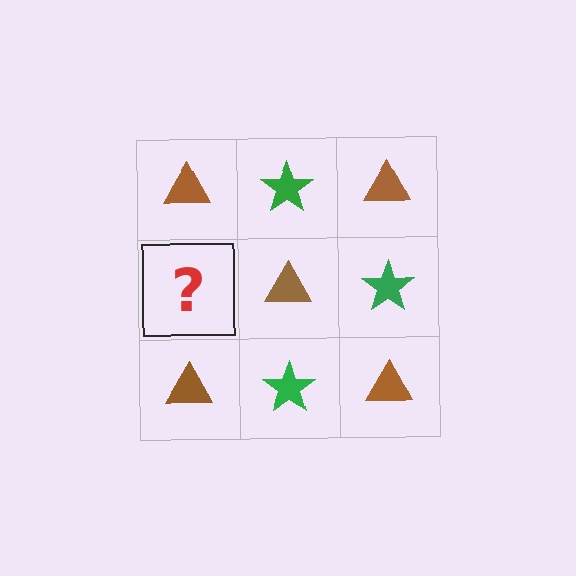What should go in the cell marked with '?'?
The missing cell should contain a green star.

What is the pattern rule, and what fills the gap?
The rule is that it alternates brown triangle and green star in a checkerboard pattern. The gap should be filled with a green star.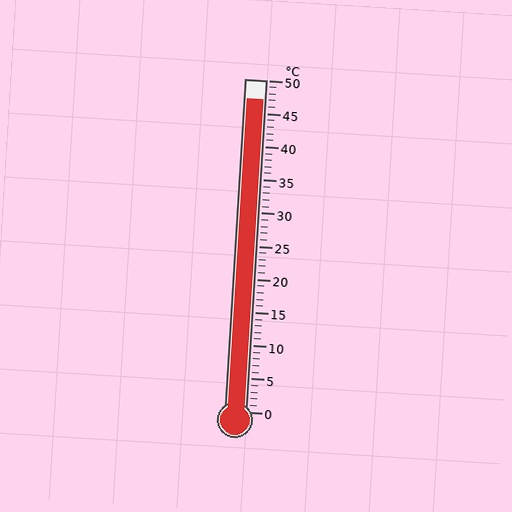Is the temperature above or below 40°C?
The temperature is above 40°C.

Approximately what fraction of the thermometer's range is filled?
The thermometer is filled to approximately 95% of its range.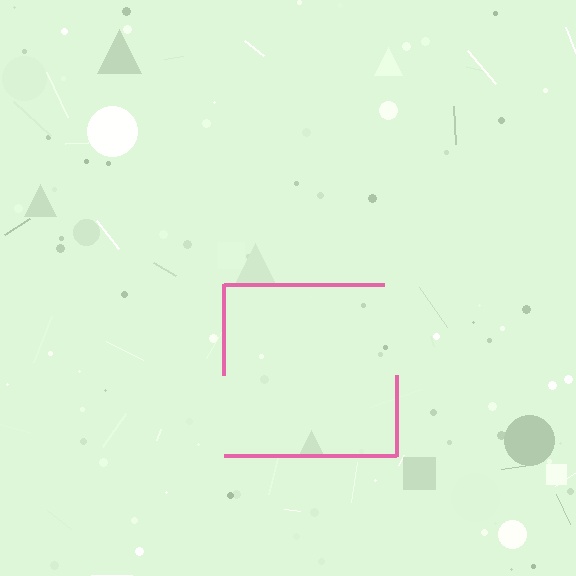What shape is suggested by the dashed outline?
The dashed outline suggests a square.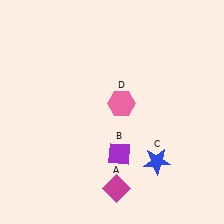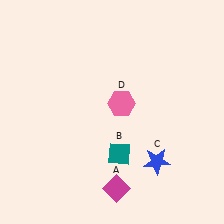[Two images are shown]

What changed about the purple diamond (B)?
In Image 1, B is purple. In Image 2, it changed to teal.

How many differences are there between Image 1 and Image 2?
There is 1 difference between the two images.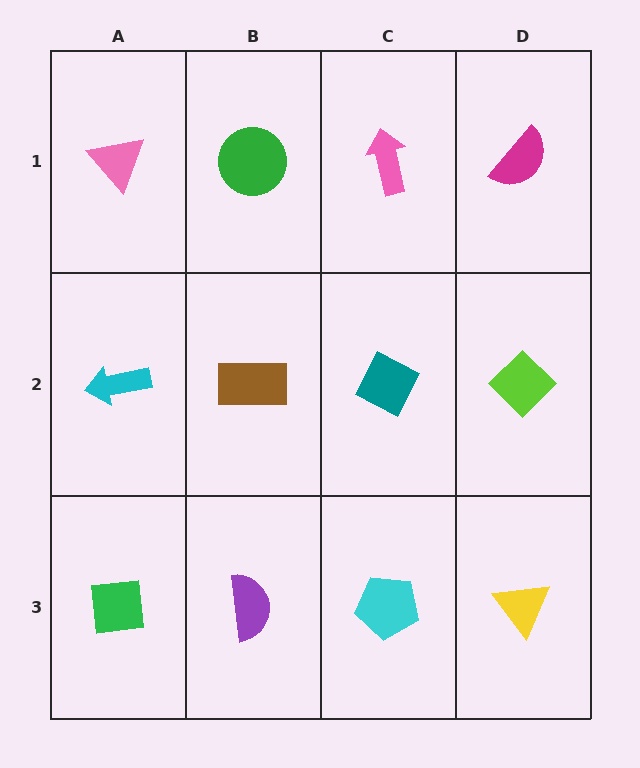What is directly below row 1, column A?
A cyan arrow.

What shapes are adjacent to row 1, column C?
A teal diamond (row 2, column C), a green circle (row 1, column B), a magenta semicircle (row 1, column D).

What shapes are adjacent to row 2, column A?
A pink triangle (row 1, column A), a green square (row 3, column A), a brown rectangle (row 2, column B).